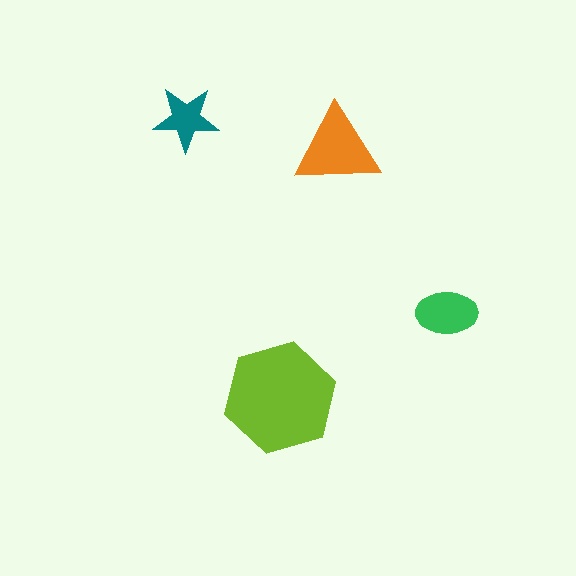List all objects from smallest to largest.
The teal star, the green ellipse, the orange triangle, the lime hexagon.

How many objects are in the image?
There are 4 objects in the image.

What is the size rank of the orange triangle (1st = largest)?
2nd.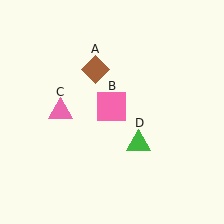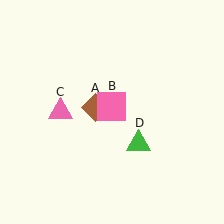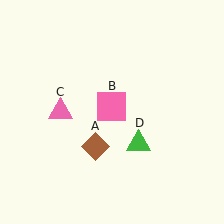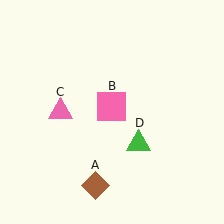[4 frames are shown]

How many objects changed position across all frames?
1 object changed position: brown diamond (object A).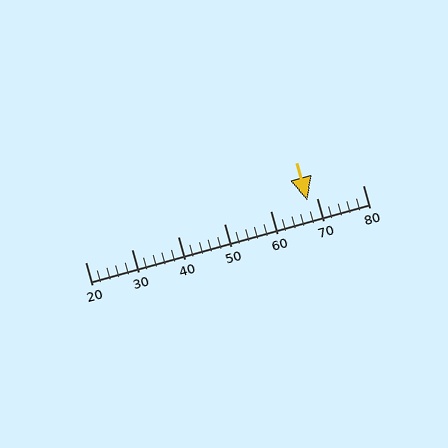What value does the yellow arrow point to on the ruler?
The yellow arrow points to approximately 68.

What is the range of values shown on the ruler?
The ruler shows values from 20 to 80.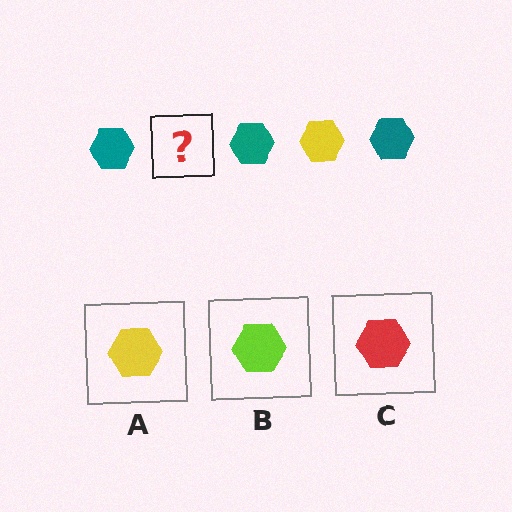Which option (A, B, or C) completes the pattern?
A.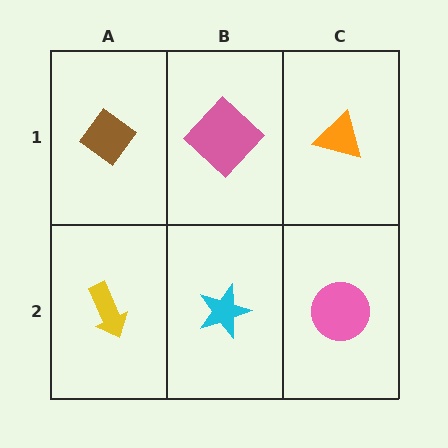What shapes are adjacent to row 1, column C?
A pink circle (row 2, column C), a pink diamond (row 1, column B).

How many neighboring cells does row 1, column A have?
2.